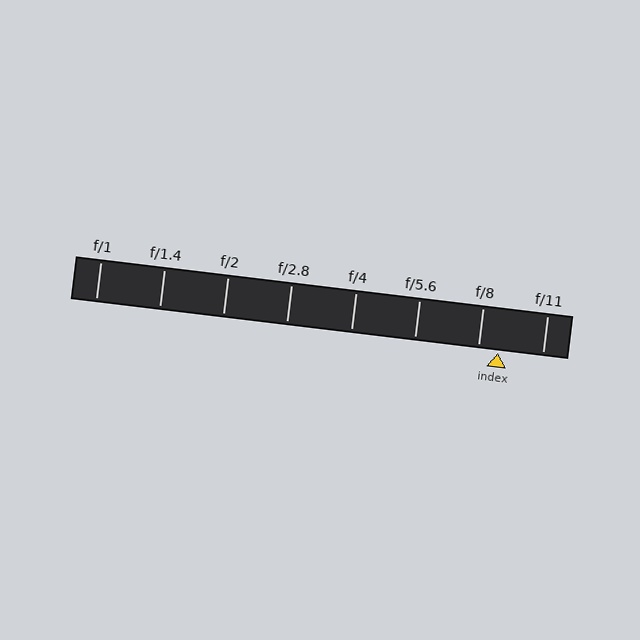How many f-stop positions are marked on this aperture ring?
There are 8 f-stop positions marked.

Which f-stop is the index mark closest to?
The index mark is closest to f/8.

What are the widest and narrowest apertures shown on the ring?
The widest aperture shown is f/1 and the narrowest is f/11.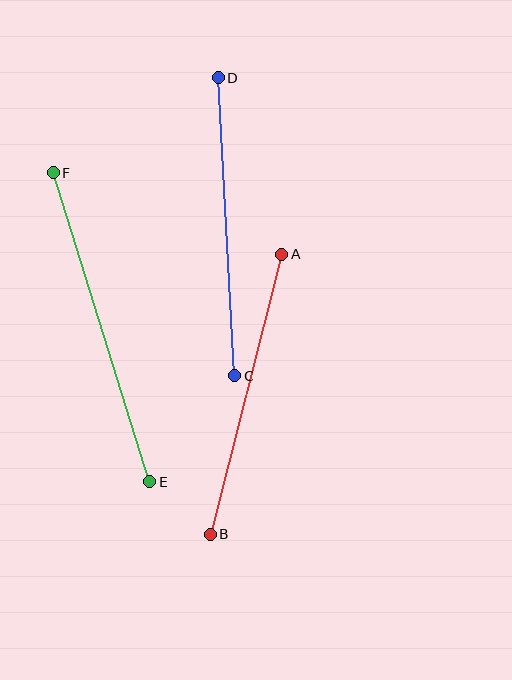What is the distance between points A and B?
The distance is approximately 289 pixels.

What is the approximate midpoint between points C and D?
The midpoint is at approximately (227, 227) pixels.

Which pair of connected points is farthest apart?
Points E and F are farthest apart.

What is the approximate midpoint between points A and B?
The midpoint is at approximately (246, 394) pixels.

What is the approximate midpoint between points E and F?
The midpoint is at approximately (101, 327) pixels.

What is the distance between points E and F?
The distance is approximately 324 pixels.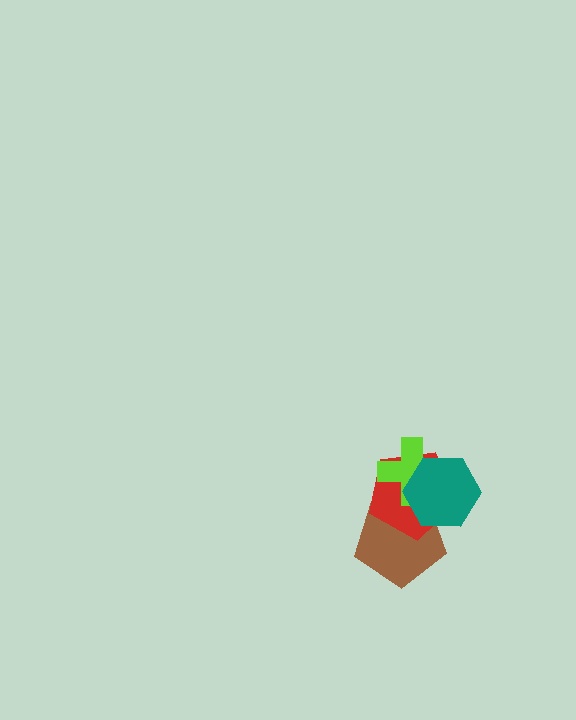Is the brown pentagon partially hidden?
Yes, it is partially covered by another shape.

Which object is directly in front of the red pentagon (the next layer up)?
The lime cross is directly in front of the red pentagon.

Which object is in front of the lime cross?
The teal hexagon is in front of the lime cross.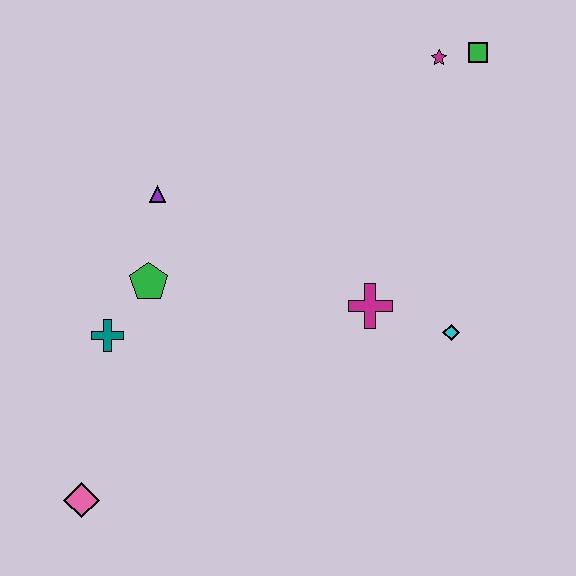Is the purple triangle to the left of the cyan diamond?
Yes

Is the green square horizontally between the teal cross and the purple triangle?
No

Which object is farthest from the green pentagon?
The green square is farthest from the green pentagon.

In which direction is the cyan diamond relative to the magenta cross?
The cyan diamond is to the right of the magenta cross.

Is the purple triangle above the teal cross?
Yes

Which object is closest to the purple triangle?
The green pentagon is closest to the purple triangle.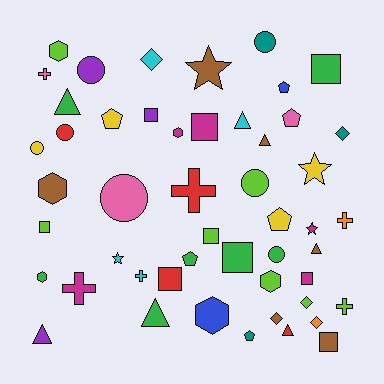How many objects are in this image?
There are 50 objects.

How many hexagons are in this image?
There are 6 hexagons.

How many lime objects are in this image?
There are 7 lime objects.